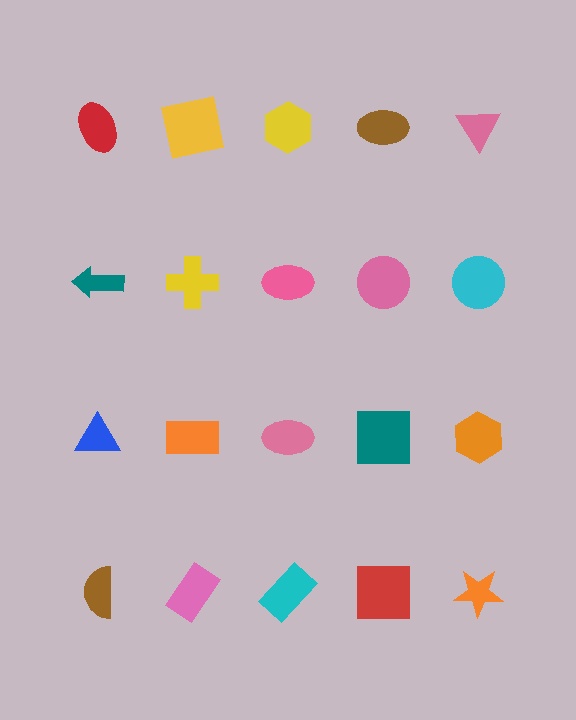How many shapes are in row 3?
5 shapes.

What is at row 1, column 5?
A pink triangle.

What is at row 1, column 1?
A red ellipse.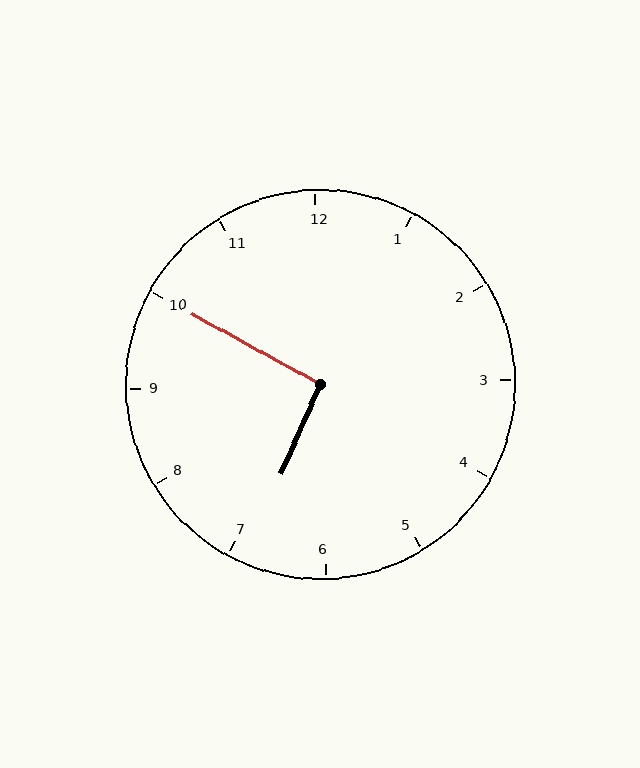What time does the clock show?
6:50.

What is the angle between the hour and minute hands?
Approximately 95 degrees.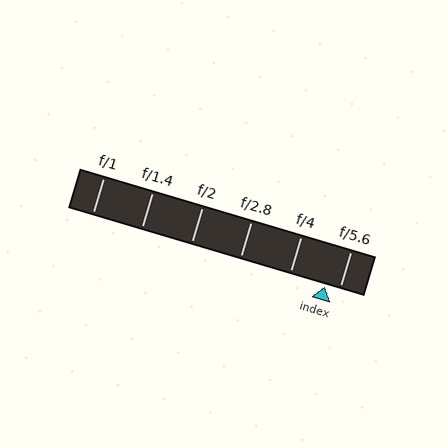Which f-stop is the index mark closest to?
The index mark is closest to f/5.6.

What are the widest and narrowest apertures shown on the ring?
The widest aperture shown is f/1 and the narrowest is f/5.6.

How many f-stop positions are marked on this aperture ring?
There are 6 f-stop positions marked.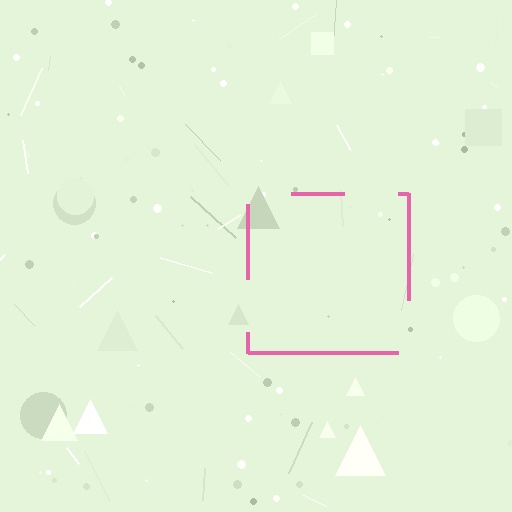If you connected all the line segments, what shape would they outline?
They would outline a square.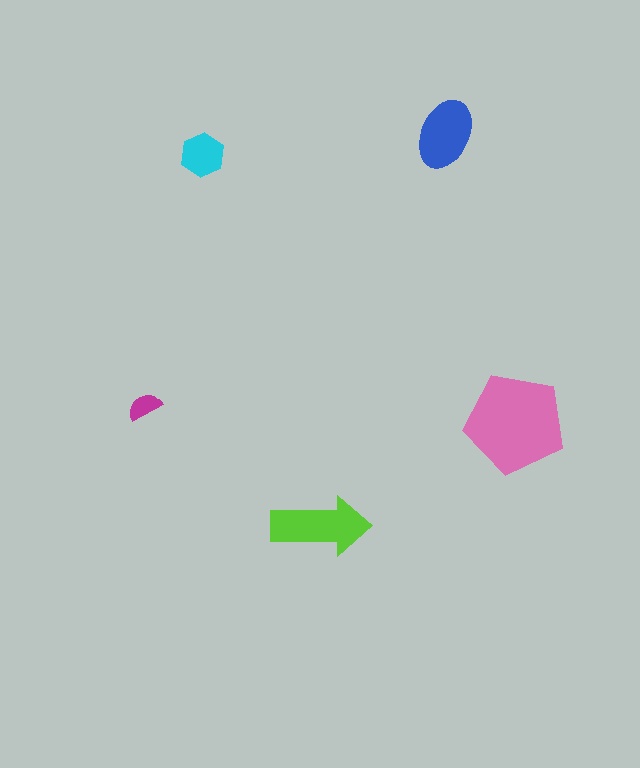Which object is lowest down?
The lime arrow is bottommost.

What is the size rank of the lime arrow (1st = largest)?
2nd.